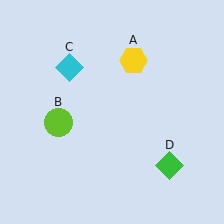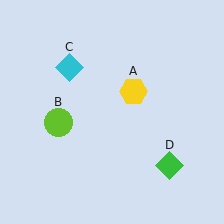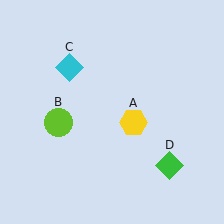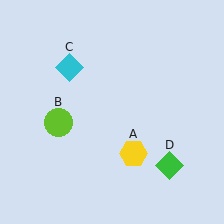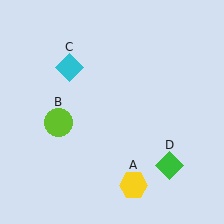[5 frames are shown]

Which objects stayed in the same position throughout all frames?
Lime circle (object B) and cyan diamond (object C) and green diamond (object D) remained stationary.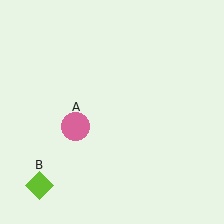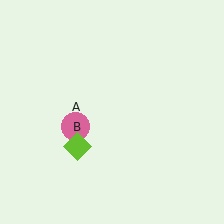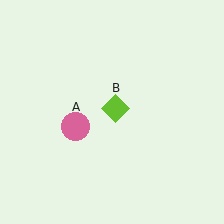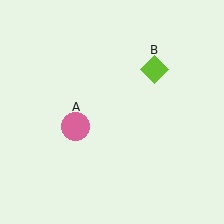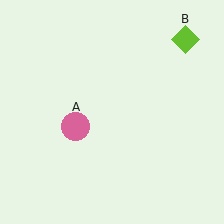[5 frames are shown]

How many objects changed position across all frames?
1 object changed position: lime diamond (object B).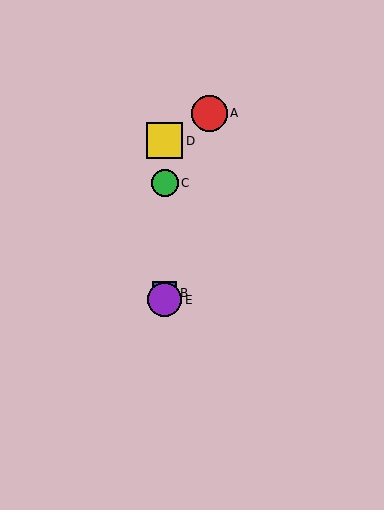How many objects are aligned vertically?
4 objects (B, C, D, E) are aligned vertically.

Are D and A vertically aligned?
No, D is at x≈165 and A is at x≈210.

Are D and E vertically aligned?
Yes, both are at x≈165.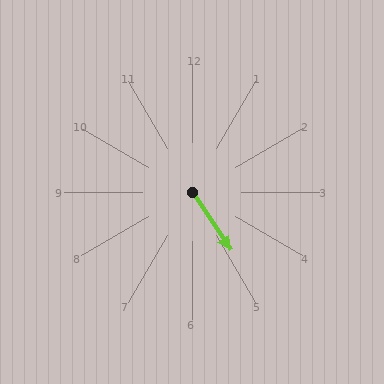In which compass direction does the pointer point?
Southeast.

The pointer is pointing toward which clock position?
Roughly 5 o'clock.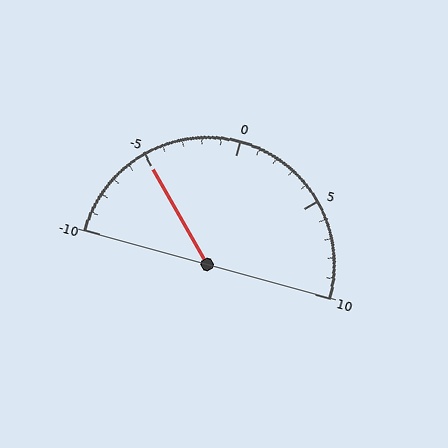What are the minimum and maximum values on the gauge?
The gauge ranges from -10 to 10.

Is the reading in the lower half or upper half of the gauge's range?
The reading is in the lower half of the range (-10 to 10).